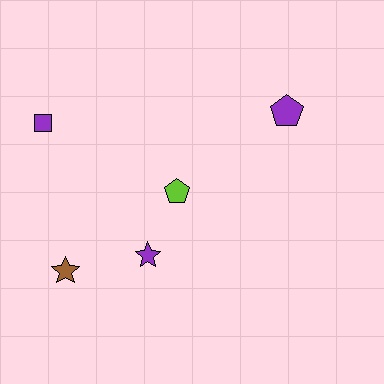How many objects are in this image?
There are 5 objects.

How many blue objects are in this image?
There are no blue objects.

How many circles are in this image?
There are no circles.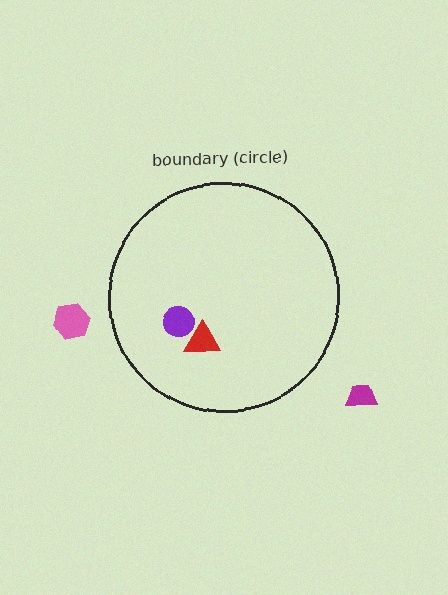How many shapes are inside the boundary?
2 inside, 2 outside.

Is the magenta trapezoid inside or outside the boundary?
Outside.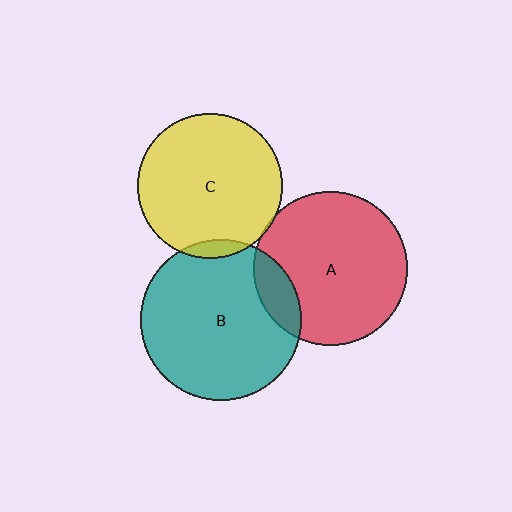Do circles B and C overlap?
Yes.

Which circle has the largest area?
Circle B (teal).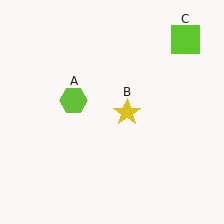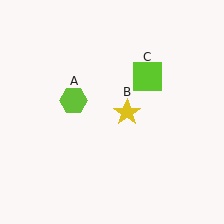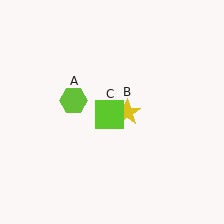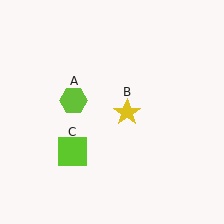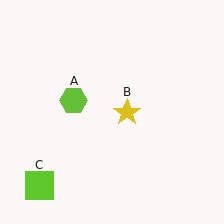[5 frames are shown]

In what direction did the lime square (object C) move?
The lime square (object C) moved down and to the left.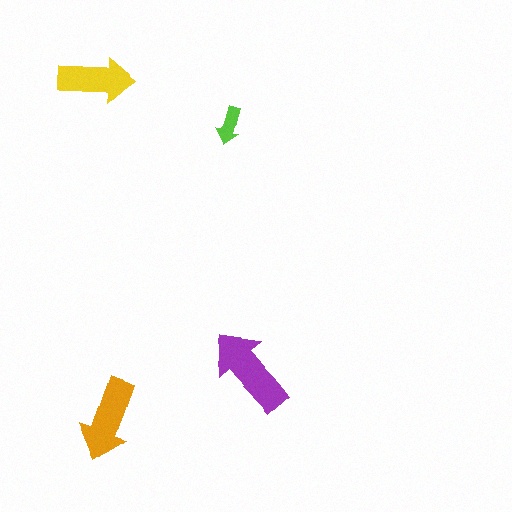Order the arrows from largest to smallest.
the purple one, the orange one, the yellow one, the lime one.